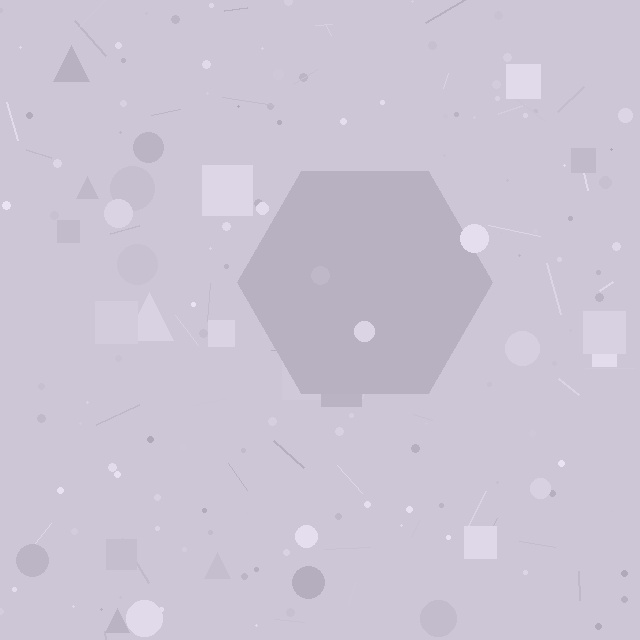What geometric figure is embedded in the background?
A hexagon is embedded in the background.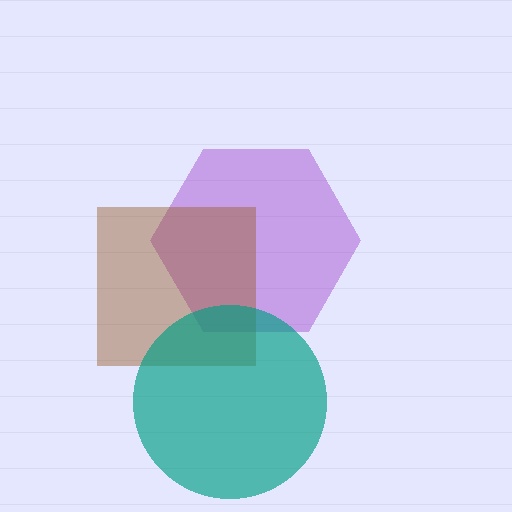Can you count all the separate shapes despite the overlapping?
Yes, there are 3 separate shapes.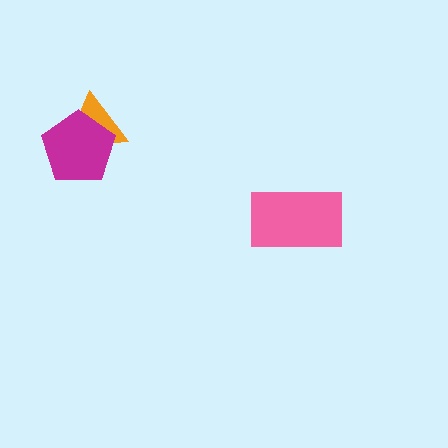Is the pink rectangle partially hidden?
No, no other shape covers it.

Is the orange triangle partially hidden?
Yes, it is partially covered by another shape.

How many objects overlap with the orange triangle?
1 object overlaps with the orange triangle.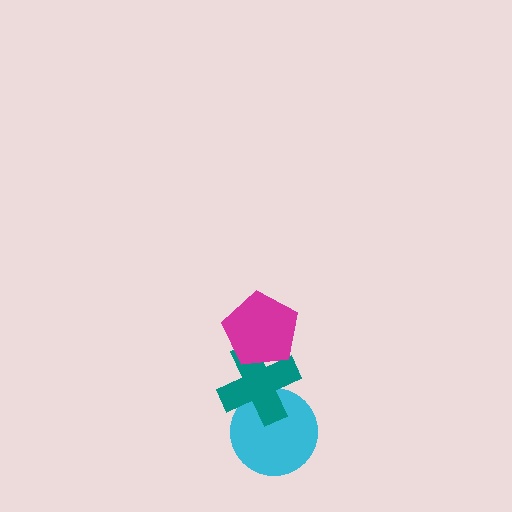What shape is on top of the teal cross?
The magenta pentagon is on top of the teal cross.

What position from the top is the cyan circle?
The cyan circle is 3rd from the top.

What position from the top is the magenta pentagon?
The magenta pentagon is 1st from the top.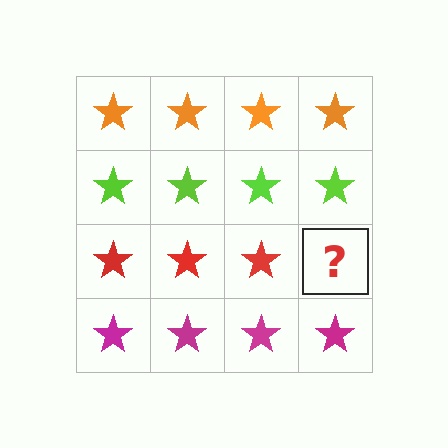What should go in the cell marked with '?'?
The missing cell should contain a red star.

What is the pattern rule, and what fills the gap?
The rule is that each row has a consistent color. The gap should be filled with a red star.